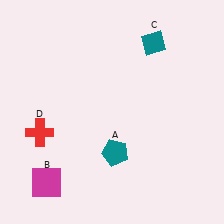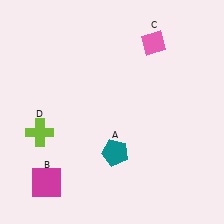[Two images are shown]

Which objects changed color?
C changed from teal to pink. D changed from red to lime.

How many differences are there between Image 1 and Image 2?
There are 2 differences between the two images.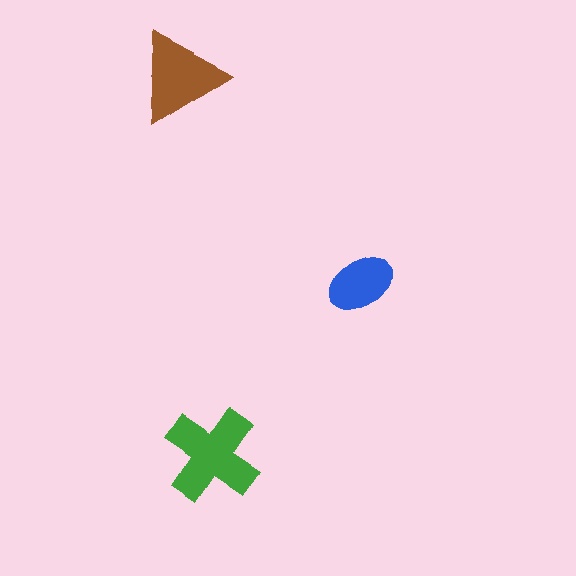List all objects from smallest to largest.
The blue ellipse, the brown triangle, the green cross.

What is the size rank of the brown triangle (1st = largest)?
2nd.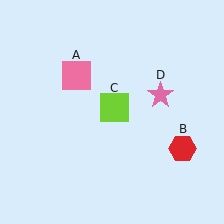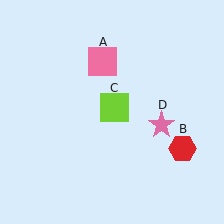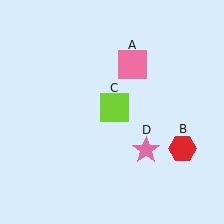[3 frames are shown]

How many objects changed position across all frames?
2 objects changed position: pink square (object A), pink star (object D).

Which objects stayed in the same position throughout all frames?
Red hexagon (object B) and lime square (object C) remained stationary.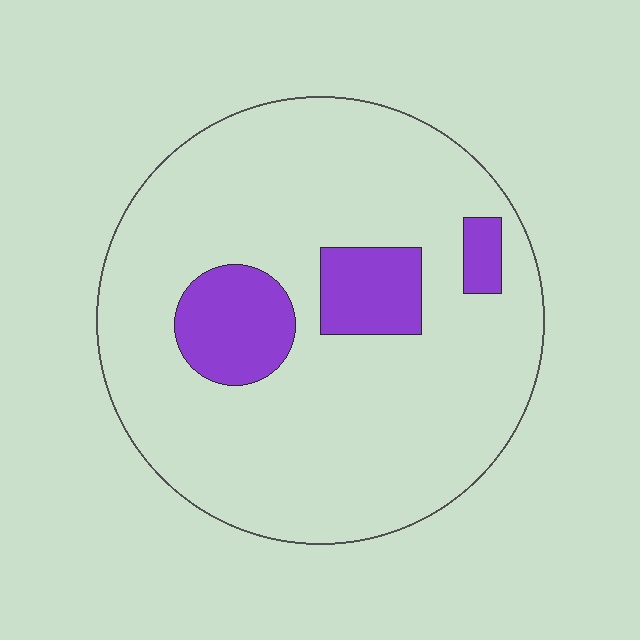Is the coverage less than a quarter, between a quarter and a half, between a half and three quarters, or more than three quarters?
Less than a quarter.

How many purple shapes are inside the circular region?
3.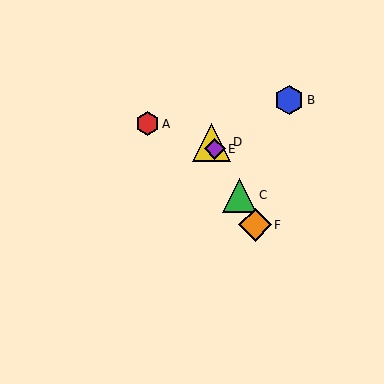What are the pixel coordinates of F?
Object F is at (255, 225).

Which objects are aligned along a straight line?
Objects C, D, E, F are aligned along a straight line.